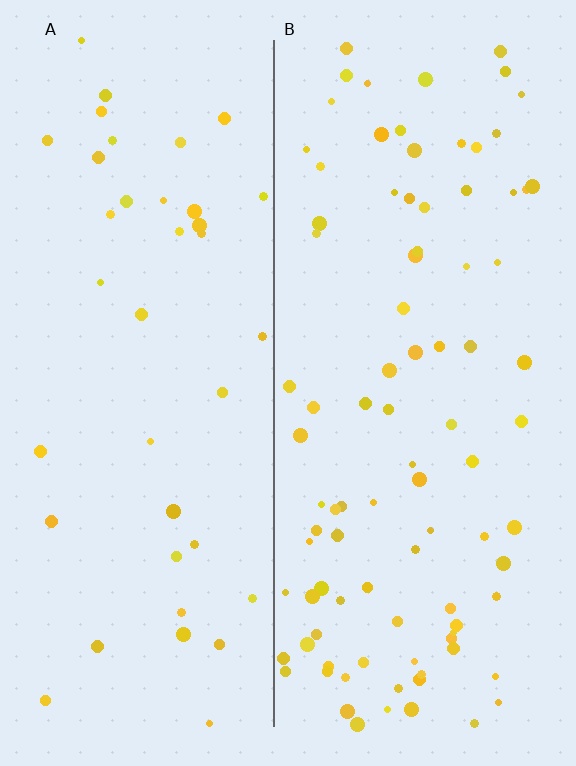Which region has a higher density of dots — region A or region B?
B (the right).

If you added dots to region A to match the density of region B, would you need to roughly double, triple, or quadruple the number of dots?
Approximately double.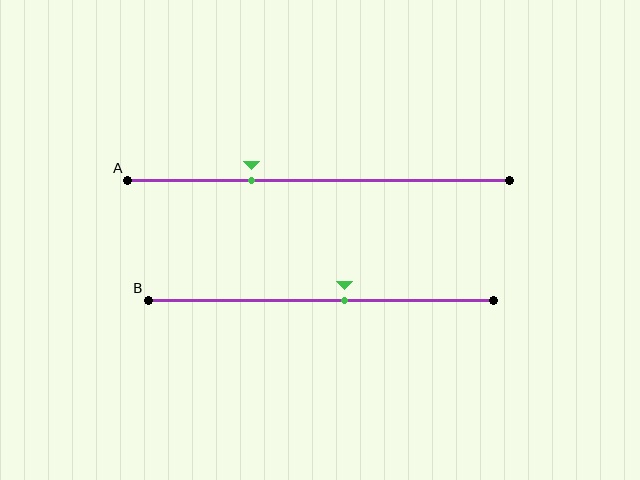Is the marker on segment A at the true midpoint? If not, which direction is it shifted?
No, the marker on segment A is shifted to the left by about 18% of the segment length.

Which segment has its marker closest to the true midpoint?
Segment B has its marker closest to the true midpoint.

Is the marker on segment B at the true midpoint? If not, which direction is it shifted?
No, the marker on segment B is shifted to the right by about 7% of the segment length.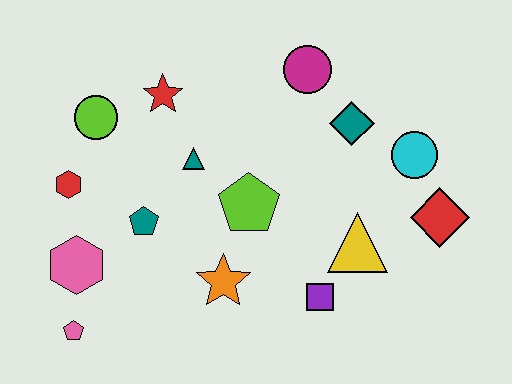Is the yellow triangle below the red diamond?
Yes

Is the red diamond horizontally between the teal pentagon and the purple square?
No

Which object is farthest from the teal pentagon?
The red diamond is farthest from the teal pentagon.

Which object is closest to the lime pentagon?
The teal triangle is closest to the lime pentagon.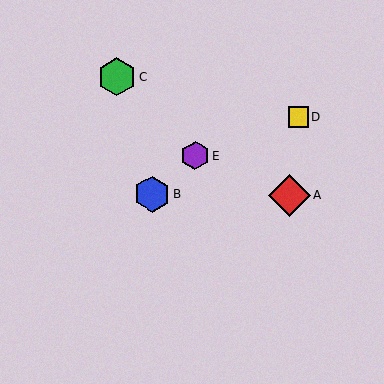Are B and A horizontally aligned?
Yes, both are at y≈194.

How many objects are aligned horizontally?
2 objects (A, B) are aligned horizontally.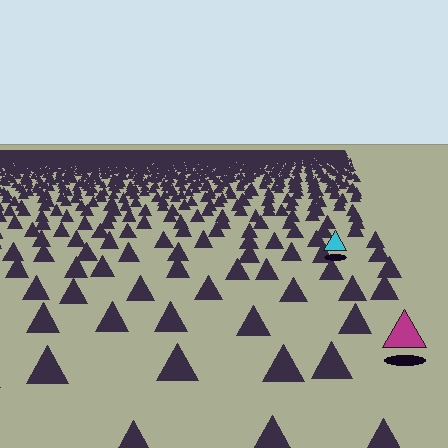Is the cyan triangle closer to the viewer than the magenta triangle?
No. The magenta triangle is closer — you can tell from the texture gradient: the ground texture is coarser near it.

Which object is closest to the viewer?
The magenta triangle is closest. The texture marks near it are larger and more spread out.